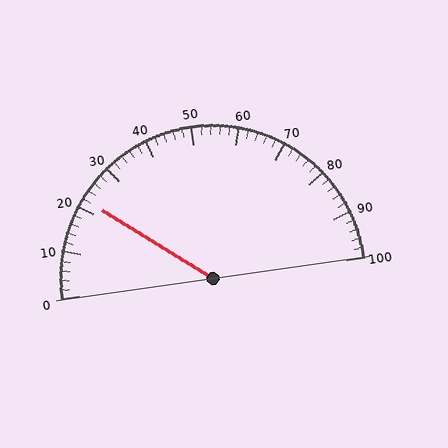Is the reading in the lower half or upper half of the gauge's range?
The reading is in the lower half of the range (0 to 100).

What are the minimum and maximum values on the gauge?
The gauge ranges from 0 to 100.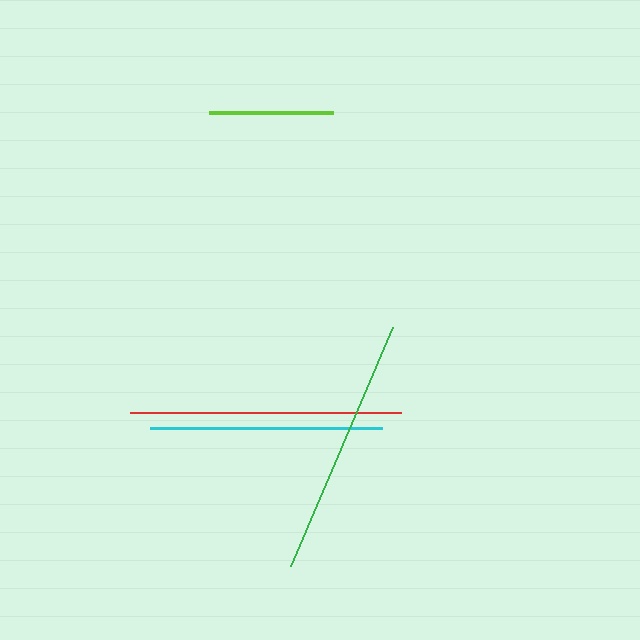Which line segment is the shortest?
The lime line is the shortest at approximately 125 pixels.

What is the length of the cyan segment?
The cyan segment is approximately 232 pixels long.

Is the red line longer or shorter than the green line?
The red line is longer than the green line.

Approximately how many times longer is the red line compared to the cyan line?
The red line is approximately 1.2 times the length of the cyan line.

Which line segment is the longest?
The red line is the longest at approximately 271 pixels.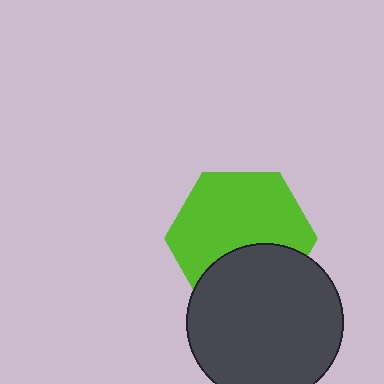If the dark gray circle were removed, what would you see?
You would see the complete lime hexagon.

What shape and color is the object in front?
The object in front is a dark gray circle.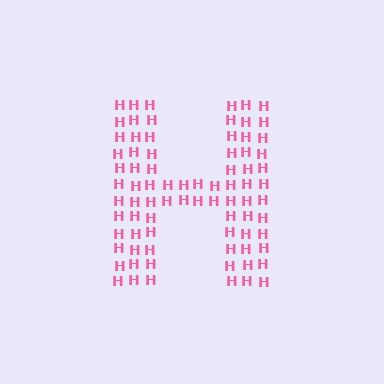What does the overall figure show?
The overall figure shows the letter H.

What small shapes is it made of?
It is made of small letter H's.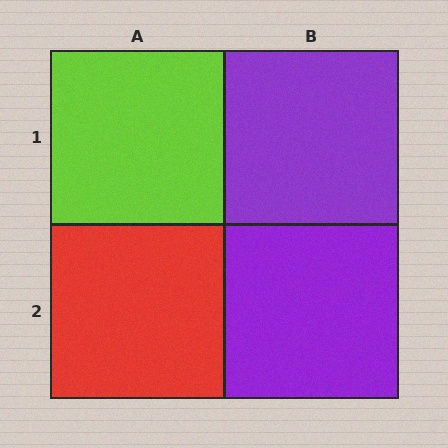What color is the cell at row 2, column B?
Purple.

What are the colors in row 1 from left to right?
Lime, purple.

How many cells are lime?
1 cell is lime.